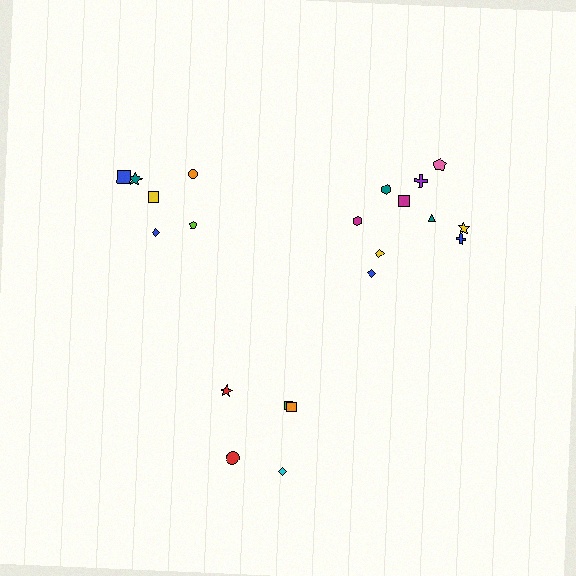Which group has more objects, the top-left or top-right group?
The top-right group.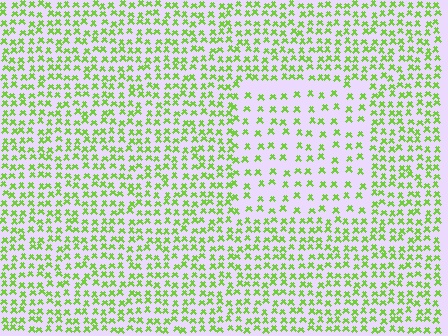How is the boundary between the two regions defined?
The boundary is defined by a change in element density (approximately 2.0x ratio). All elements are the same color, size, and shape.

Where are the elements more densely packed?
The elements are more densely packed outside the rectangle boundary.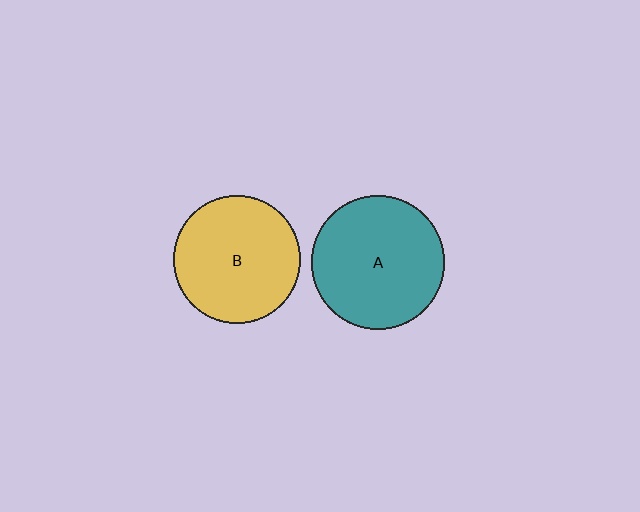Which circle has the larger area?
Circle A (teal).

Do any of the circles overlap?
No, none of the circles overlap.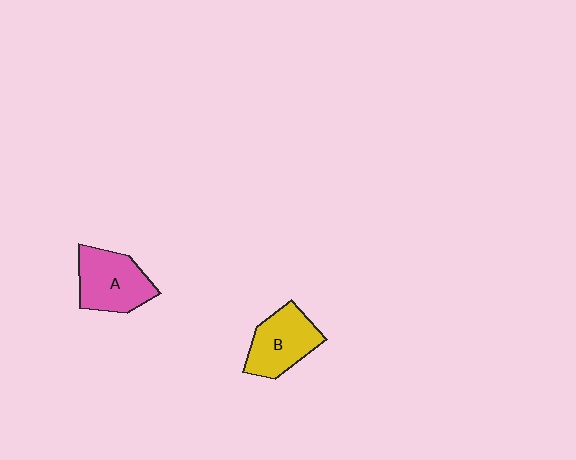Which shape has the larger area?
Shape A (pink).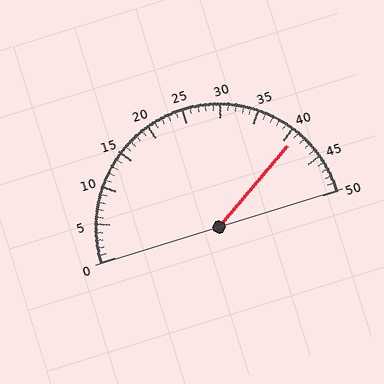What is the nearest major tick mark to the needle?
The nearest major tick mark is 40.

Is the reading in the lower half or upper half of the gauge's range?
The reading is in the upper half of the range (0 to 50).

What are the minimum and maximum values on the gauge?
The gauge ranges from 0 to 50.